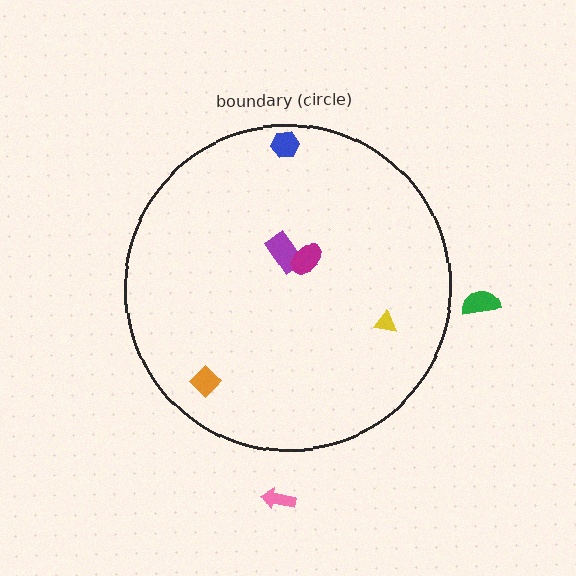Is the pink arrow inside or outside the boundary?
Outside.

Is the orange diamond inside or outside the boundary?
Inside.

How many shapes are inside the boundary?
5 inside, 2 outside.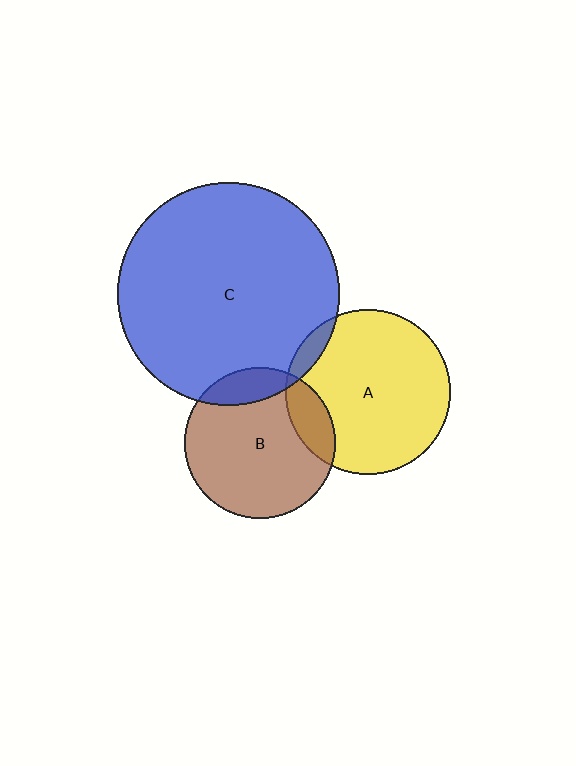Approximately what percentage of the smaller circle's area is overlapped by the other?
Approximately 5%.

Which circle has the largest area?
Circle C (blue).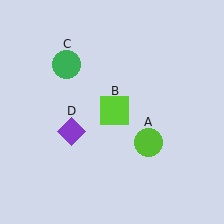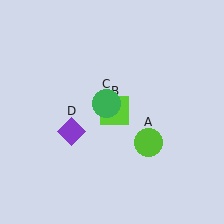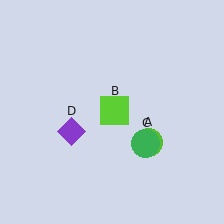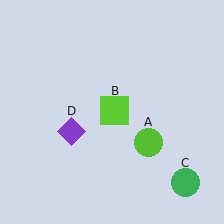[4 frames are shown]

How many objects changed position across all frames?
1 object changed position: green circle (object C).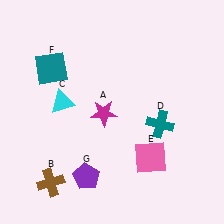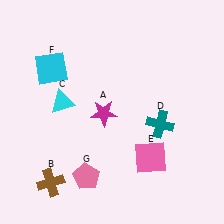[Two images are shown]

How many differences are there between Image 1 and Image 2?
There are 2 differences between the two images.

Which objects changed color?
F changed from teal to cyan. G changed from purple to pink.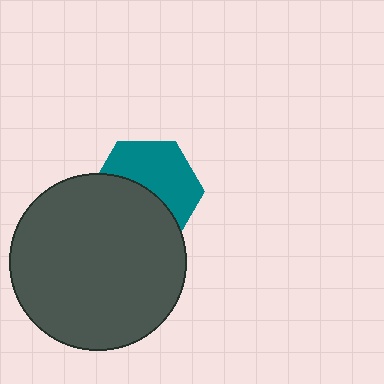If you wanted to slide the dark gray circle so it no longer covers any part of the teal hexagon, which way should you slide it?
Slide it down — that is the most direct way to separate the two shapes.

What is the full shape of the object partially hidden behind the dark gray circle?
The partially hidden object is a teal hexagon.